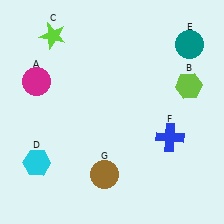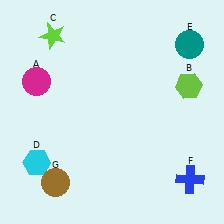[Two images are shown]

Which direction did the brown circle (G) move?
The brown circle (G) moved left.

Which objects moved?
The objects that moved are: the blue cross (F), the brown circle (G).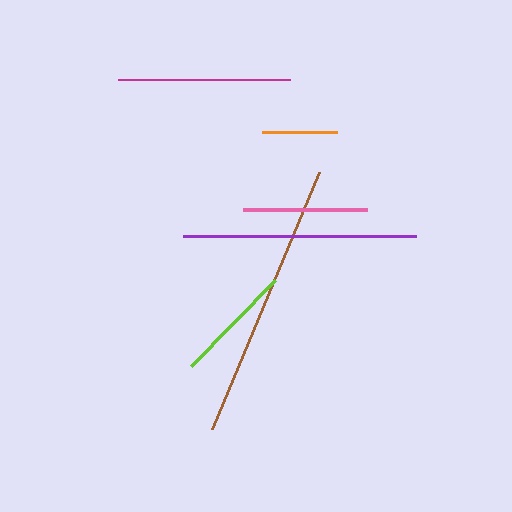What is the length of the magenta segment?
The magenta segment is approximately 173 pixels long.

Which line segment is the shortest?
The orange line is the shortest at approximately 76 pixels.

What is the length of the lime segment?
The lime segment is approximately 120 pixels long.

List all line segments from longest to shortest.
From longest to shortest: brown, purple, magenta, pink, lime, orange.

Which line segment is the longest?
The brown line is the longest at approximately 278 pixels.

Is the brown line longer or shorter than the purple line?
The brown line is longer than the purple line.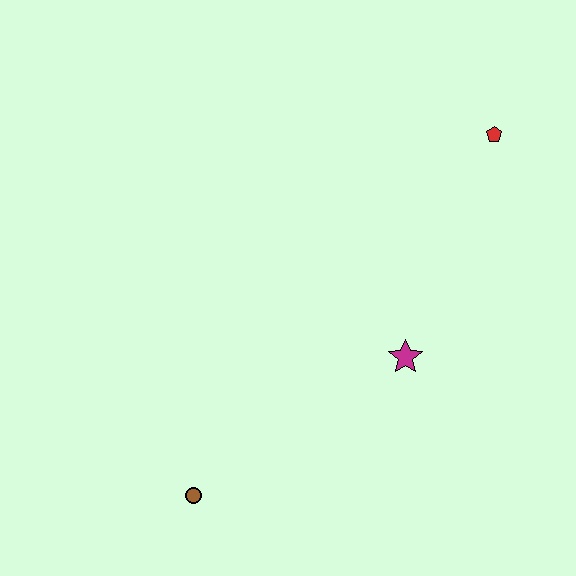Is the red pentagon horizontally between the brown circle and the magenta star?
No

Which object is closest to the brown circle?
The magenta star is closest to the brown circle.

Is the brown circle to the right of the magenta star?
No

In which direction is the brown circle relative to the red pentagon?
The brown circle is below the red pentagon.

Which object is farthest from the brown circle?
The red pentagon is farthest from the brown circle.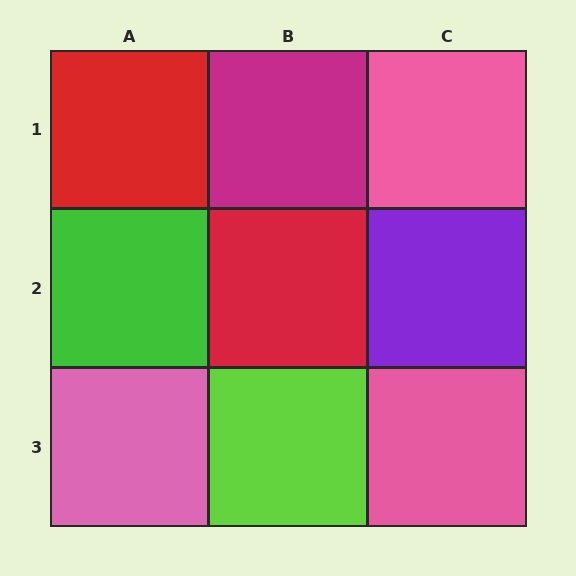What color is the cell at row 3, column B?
Lime.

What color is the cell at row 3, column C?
Pink.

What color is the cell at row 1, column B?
Magenta.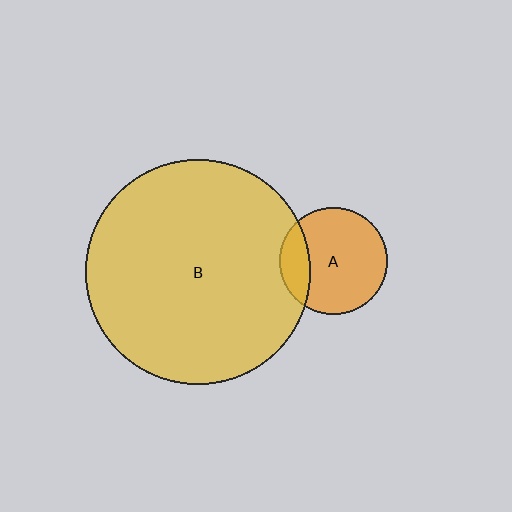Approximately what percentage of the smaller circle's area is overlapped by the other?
Approximately 20%.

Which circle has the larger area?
Circle B (yellow).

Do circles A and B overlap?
Yes.